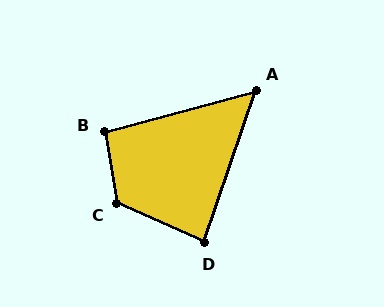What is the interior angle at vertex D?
Approximately 85 degrees (acute).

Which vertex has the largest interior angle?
C, at approximately 124 degrees.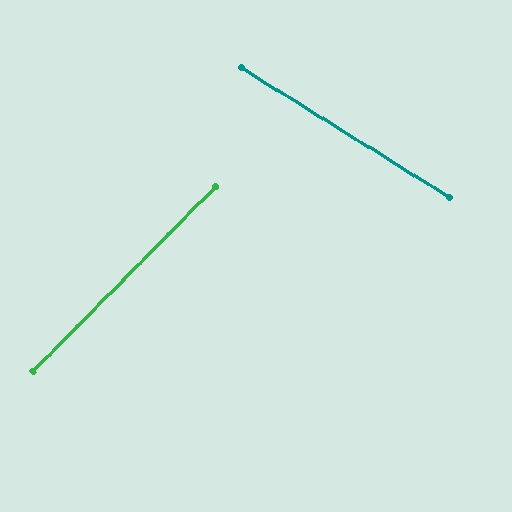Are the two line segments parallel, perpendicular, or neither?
Neither parallel nor perpendicular — they differ by about 77°.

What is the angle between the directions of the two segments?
Approximately 77 degrees.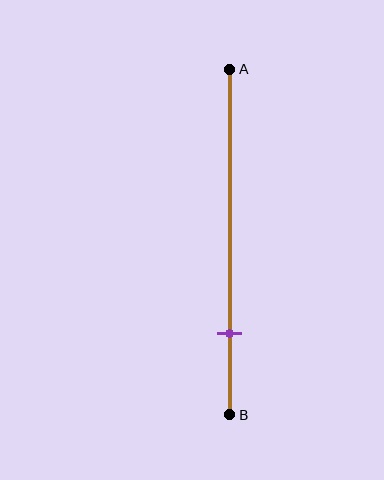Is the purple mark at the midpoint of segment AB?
No, the mark is at about 75% from A, not at the 50% midpoint.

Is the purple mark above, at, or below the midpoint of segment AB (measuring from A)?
The purple mark is below the midpoint of segment AB.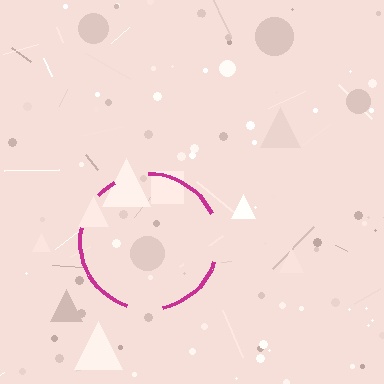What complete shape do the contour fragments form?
The contour fragments form a circle.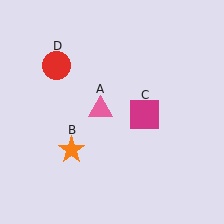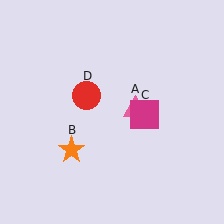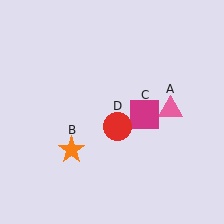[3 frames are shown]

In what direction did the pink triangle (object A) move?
The pink triangle (object A) moved right.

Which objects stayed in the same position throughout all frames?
Orange star (object B) and magenta square (object C) remained stationary.